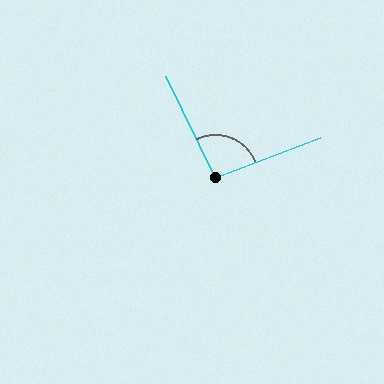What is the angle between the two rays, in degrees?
Approximately 95 degrees.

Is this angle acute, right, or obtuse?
It is obtuse.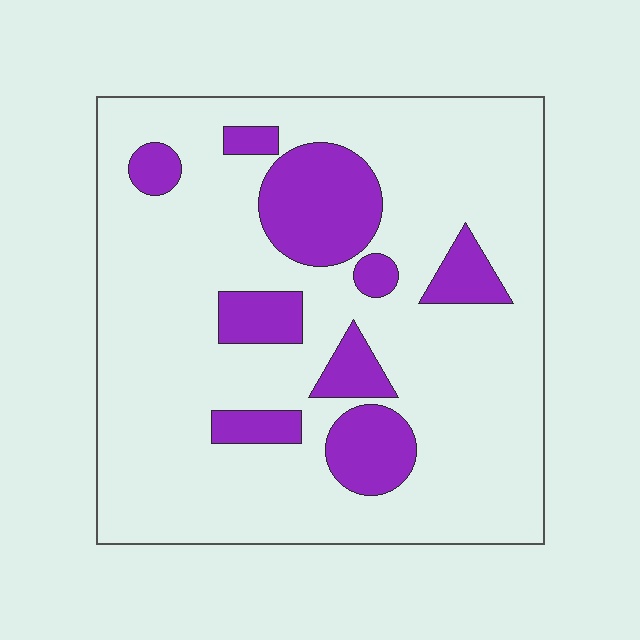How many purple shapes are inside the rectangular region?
9.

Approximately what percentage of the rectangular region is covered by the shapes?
Approximately 20%.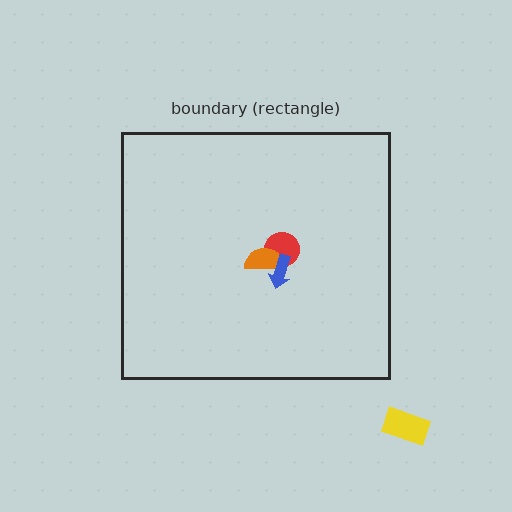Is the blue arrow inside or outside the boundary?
Inside.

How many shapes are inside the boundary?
3 inside, 1 outside.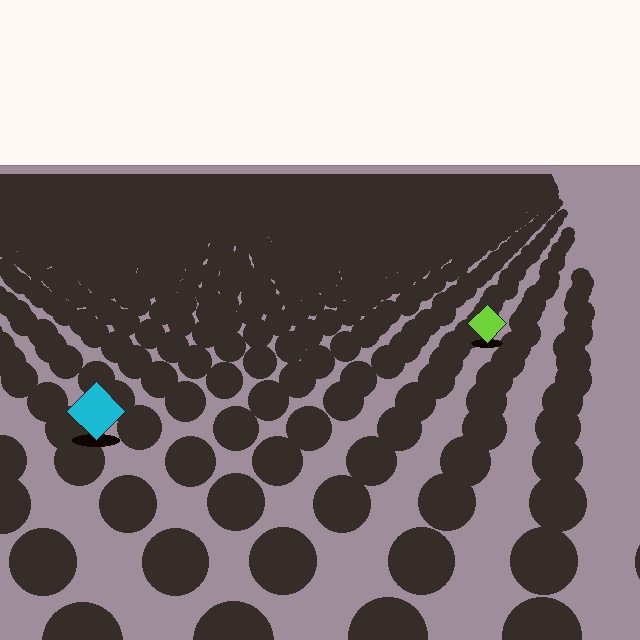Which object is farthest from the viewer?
The lime diamond is farthest from the viewer. It appears smaller and the ground texture around it is denser.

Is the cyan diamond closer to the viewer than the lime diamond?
Yes. The cyan diamond is closer — you can tell from the texture gradient: the ground texture is coarser near it.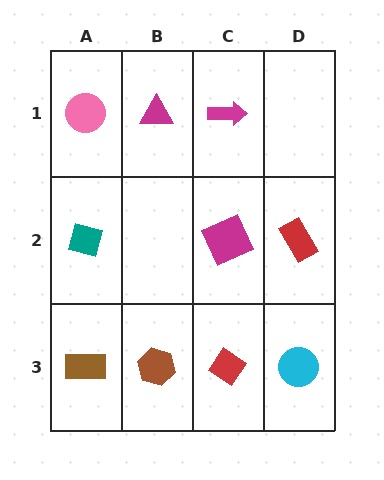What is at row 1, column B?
A magenta triangle.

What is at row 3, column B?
A brown hexagon.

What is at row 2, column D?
A red rectangle.